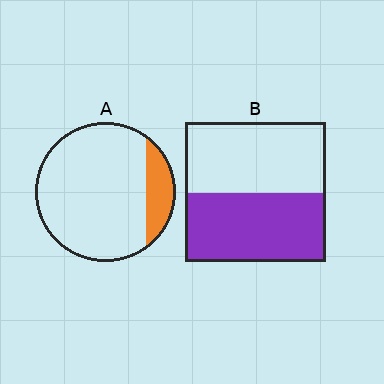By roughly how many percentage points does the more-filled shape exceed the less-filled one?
By roughly 35 percentage points (B over A).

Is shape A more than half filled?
No.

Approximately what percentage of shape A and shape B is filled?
A is approximately 15% and B is approximately 50%.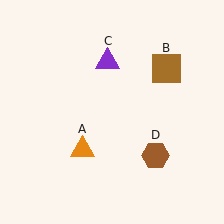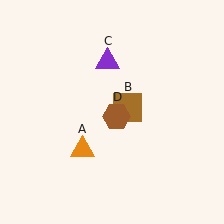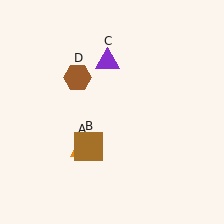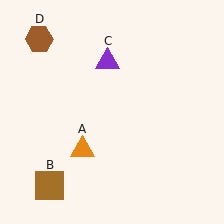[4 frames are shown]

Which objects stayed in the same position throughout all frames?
Orange triangle (object A) and purple triangle (object C) remained stationary.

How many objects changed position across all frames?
2 objects changed position: brown square (object B), brown hexagon (object D).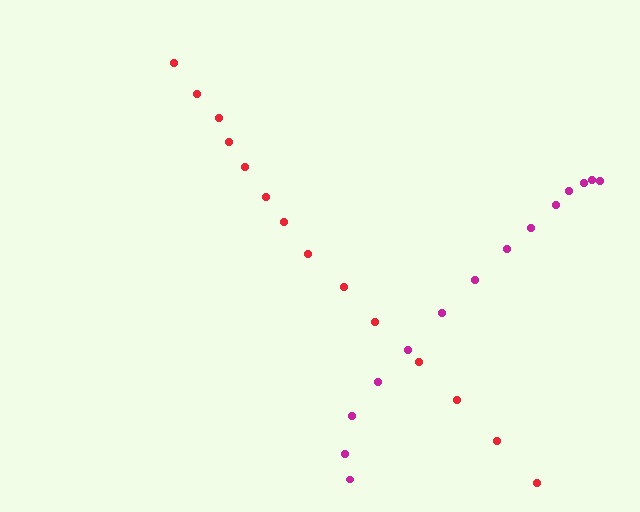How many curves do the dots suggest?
There are 2 distinct paths.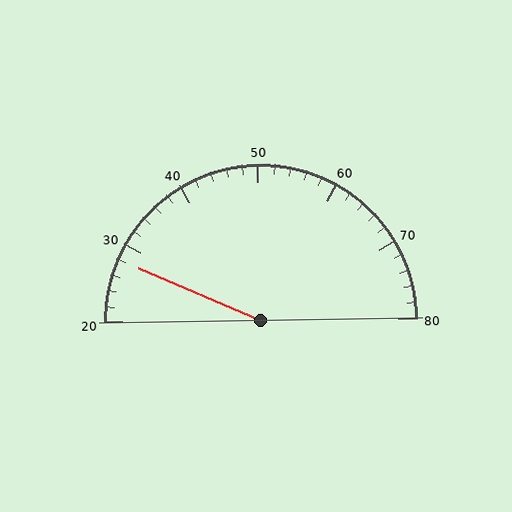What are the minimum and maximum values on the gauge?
The gauge ranges from 20 to 80.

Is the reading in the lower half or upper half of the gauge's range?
The reading is in the lower half of the range (20 to 80).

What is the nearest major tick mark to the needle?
The nearest major tick mark is 30.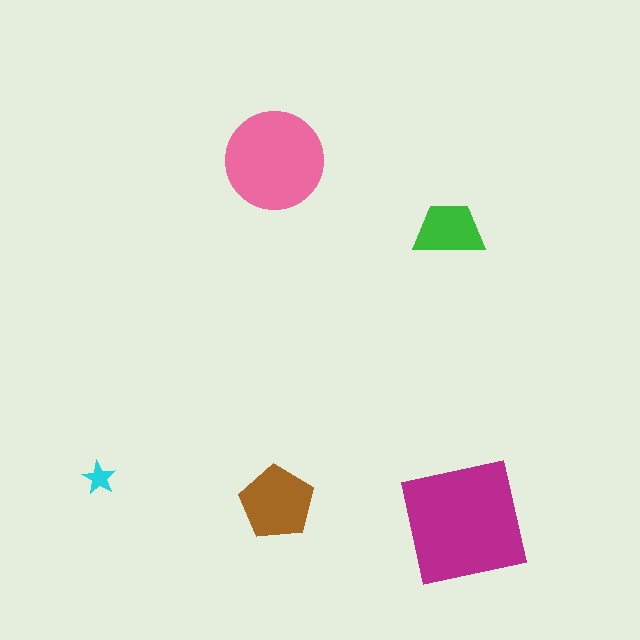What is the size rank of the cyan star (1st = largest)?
5th.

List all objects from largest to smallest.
The magenta square, the pink circle, the brown pentagon, the green trapezoid, the cyan star.